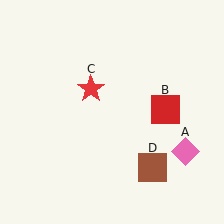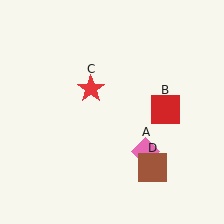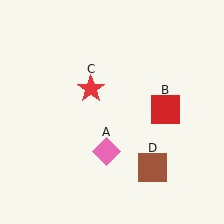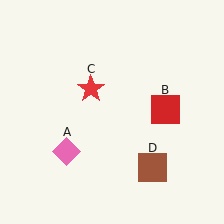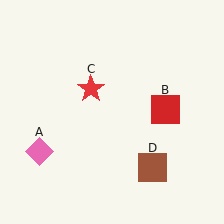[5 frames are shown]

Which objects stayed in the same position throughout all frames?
Red square (object B) and red star (object C) and brown square (object D) remained stationary.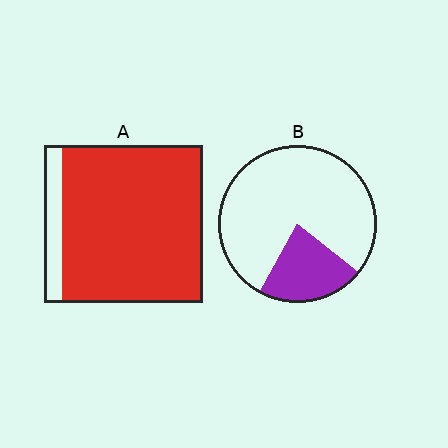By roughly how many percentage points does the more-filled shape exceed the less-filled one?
By roughly 65 percentage points (A over B).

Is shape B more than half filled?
No.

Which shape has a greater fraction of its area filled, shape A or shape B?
Shape A.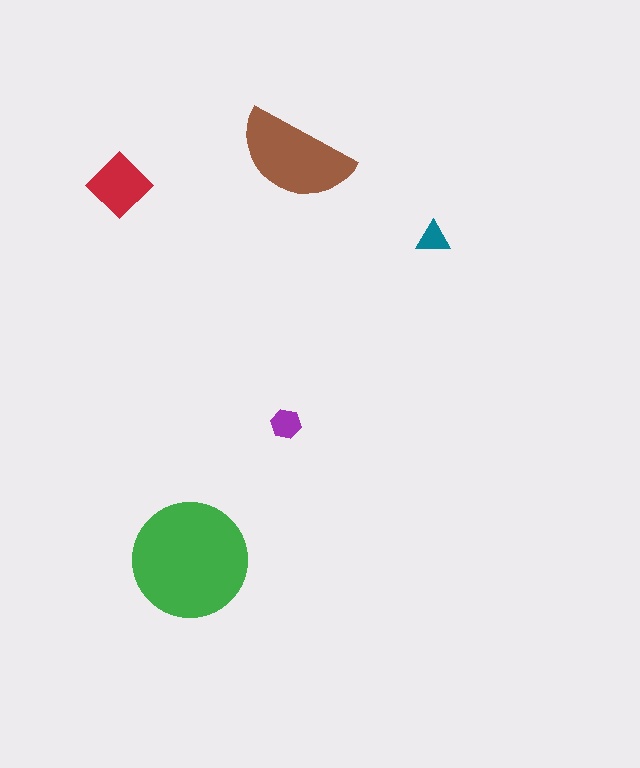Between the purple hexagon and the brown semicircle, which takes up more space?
The brown semicircle.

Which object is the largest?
The green circle.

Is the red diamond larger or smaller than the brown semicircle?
Smaller.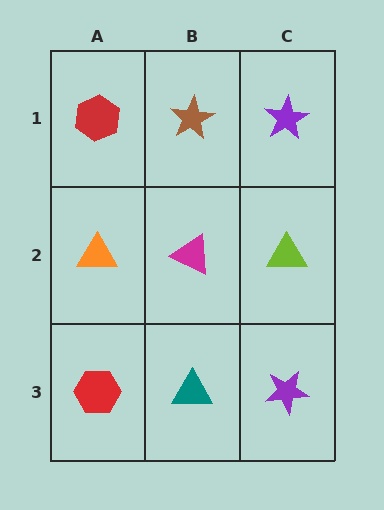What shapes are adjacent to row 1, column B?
A magenta triangle (row 2, column B), a red hexagon (row 1, column A), a purple star (row 1, column C).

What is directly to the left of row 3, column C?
A teal triangle.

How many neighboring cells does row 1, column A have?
2.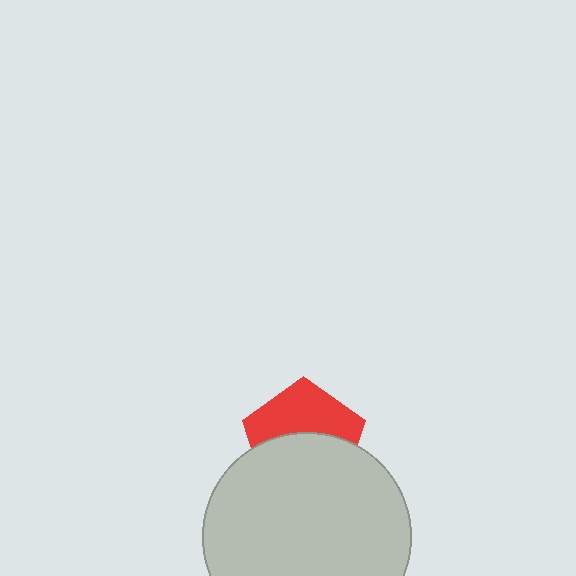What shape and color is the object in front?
The object in front is a light gray circle.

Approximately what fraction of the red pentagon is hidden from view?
Roughly 53% of the red pentagon is hidden behind the light gray circle.